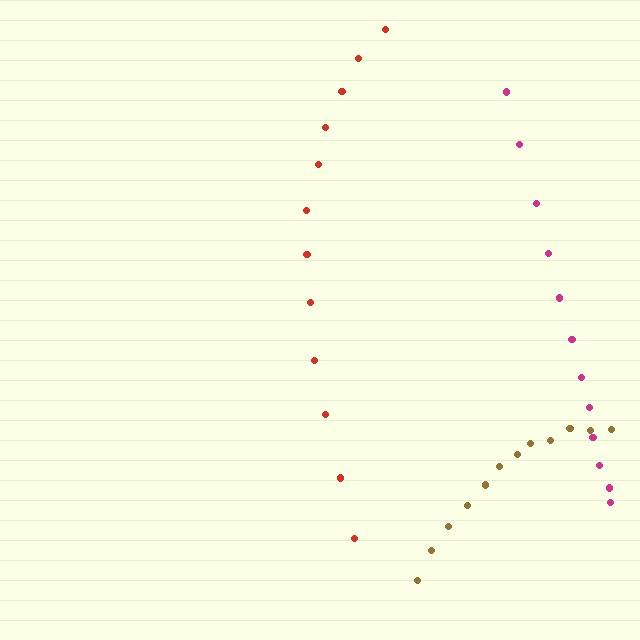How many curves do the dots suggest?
There are 3 distinct paths.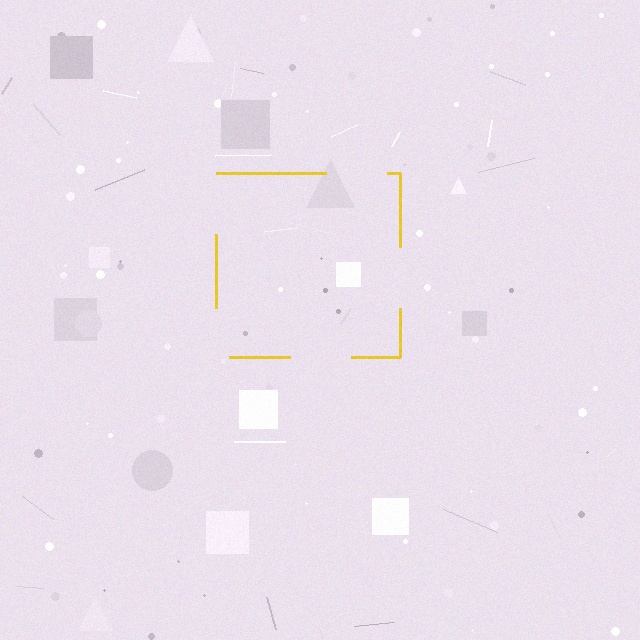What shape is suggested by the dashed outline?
The dashed outline suggests a square.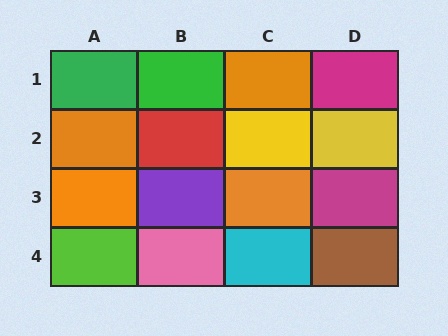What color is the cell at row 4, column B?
Pink.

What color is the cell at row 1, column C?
Orange.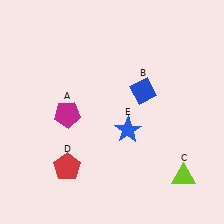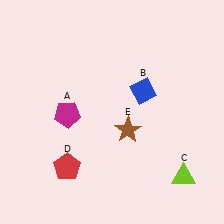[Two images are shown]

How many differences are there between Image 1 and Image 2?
There is 1 difference between the two images.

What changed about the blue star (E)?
In Image 1, E is blue. In Image 2, it changed to brown.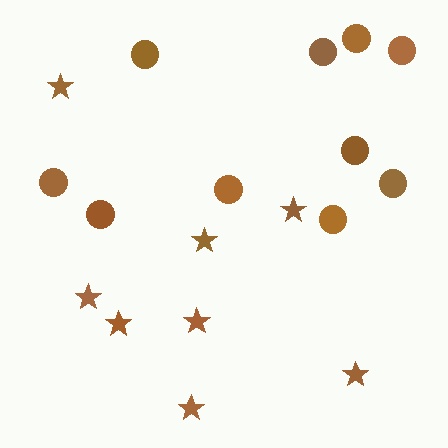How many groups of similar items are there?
There are 2 groups: one group of circles (10) and one group of stars (8).